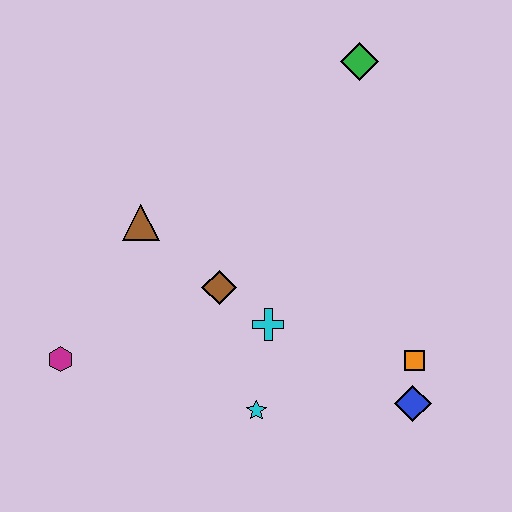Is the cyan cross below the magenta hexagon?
No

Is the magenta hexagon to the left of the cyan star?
Yes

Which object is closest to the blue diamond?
The orange square is closest to the blue diamond.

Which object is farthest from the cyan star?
The green diamond is farthest from the cyan star.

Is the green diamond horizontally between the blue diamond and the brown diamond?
Yes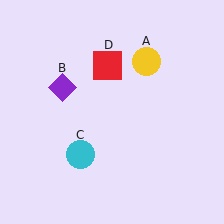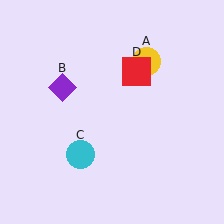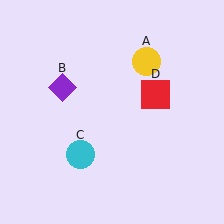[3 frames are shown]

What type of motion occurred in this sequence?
The red square (object D) rotated clockwise around the center of the scene.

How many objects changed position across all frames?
1 object changed position: red square (object D).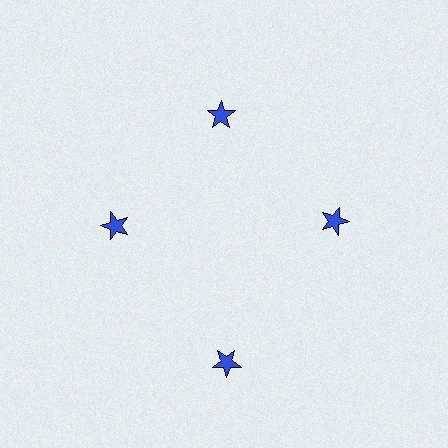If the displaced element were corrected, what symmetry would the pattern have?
It would have 4-fold rotational symmetry — the pattern would map onto itself every 90 degrees.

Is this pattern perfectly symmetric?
No. The 4 blue stars are arranged in a ring, but one element near the 6 o'clock position is pushed outward from the center, breaking the 4-fold rotational symmetry.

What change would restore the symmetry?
The symmetry would be restored by moving it inward, back onto the ring so that all 4 stars sit at equal angles and equal distance from the center.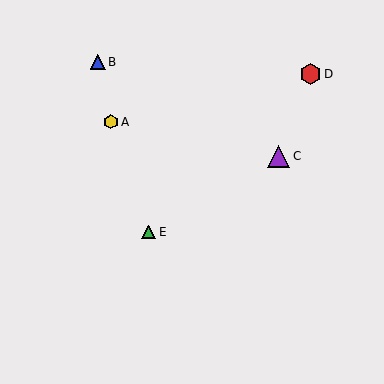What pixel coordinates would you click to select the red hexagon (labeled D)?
Click at (310, 74) to select the red hexagon D.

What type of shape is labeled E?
Shape E is a green triangle.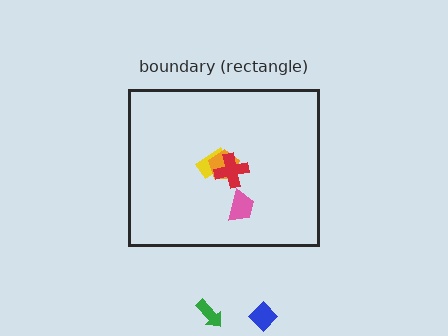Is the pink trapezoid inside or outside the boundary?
Inside.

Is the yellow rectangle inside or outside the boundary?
Inside.